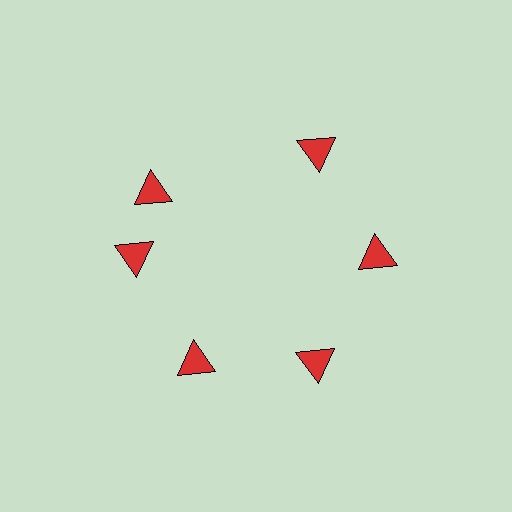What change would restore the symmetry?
The symmetry would be restored by rotating it back into even spacing with its neighbors so that all 6 triangles sit at equal angles and equal distance from the center.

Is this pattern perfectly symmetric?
No. The 6 red triangles are arranged in a ring, but one element near the 11 o'clock position is rotated out of alignment along the ring, breaking the 6-fold rotational symmetry.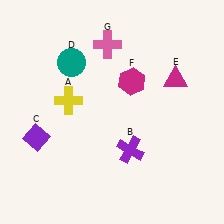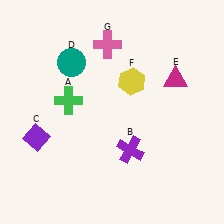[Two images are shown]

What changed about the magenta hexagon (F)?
In Image 1, F is magenta. In Image 2, it changed to yellow.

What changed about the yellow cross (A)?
In Image 1, A is yellow. In Image 2, it changed to green.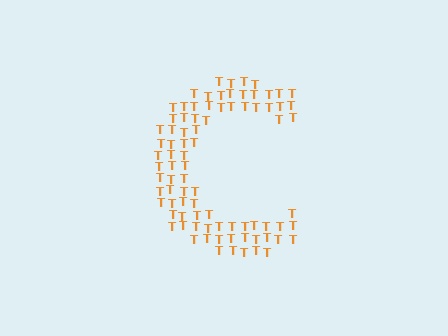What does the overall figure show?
The overall figure shows the letter C.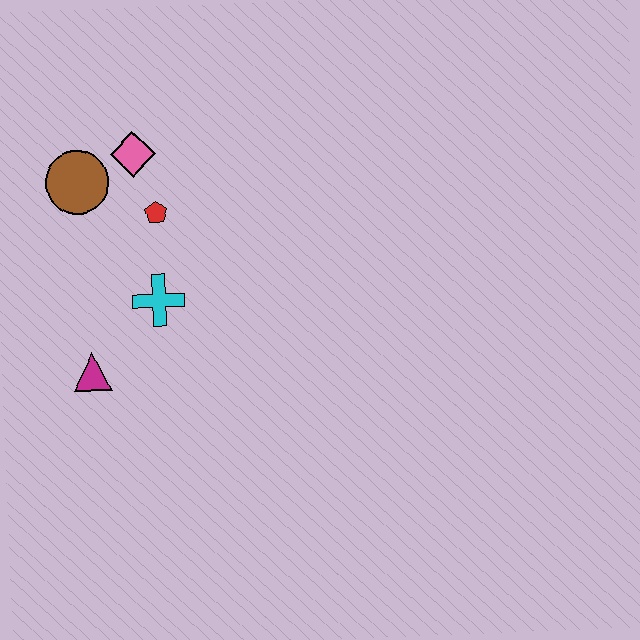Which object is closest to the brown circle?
The pink diamond is closest to the brown circle.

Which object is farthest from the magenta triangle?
The pink diamond is farthest from the magenta triangle.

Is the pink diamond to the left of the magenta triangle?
No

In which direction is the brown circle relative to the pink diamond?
The brown circle is to the left of the pink diamond.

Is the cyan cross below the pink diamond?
Yes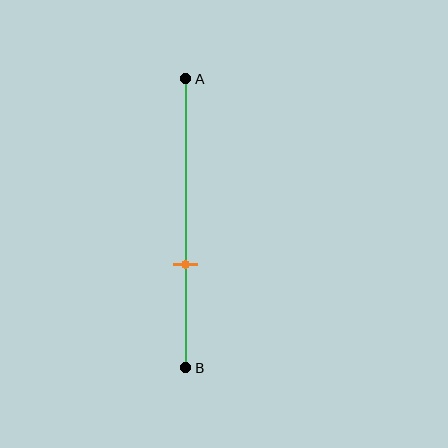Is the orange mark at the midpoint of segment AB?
No, the mark is at about 65% from A, not at the 50% midpoint.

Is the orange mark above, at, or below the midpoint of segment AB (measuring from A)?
The orange mark is below the midpoint of segment AB.